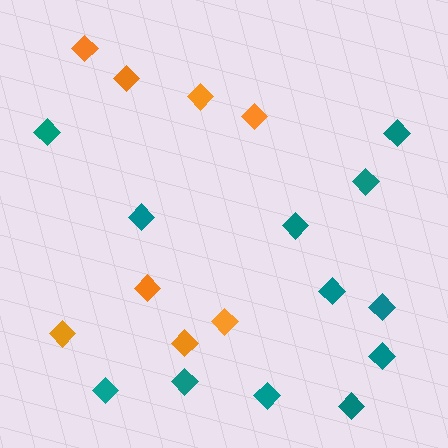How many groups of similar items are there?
There are 2 groups: one group of teal diamonds (12) and one group of orange diamonds (8).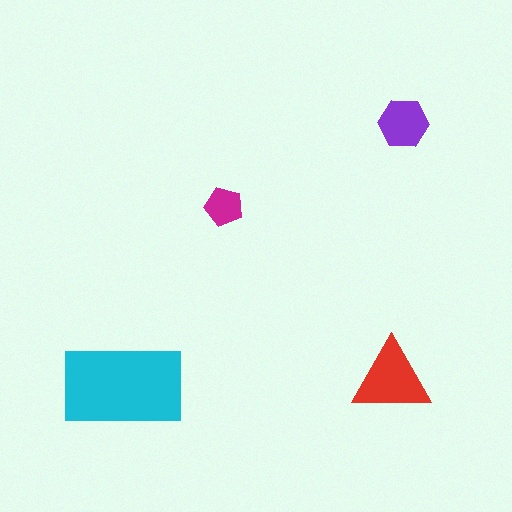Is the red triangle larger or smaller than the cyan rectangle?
Smaller.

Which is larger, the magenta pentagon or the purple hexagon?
The purple hexagon.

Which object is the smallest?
The magenta pentagon.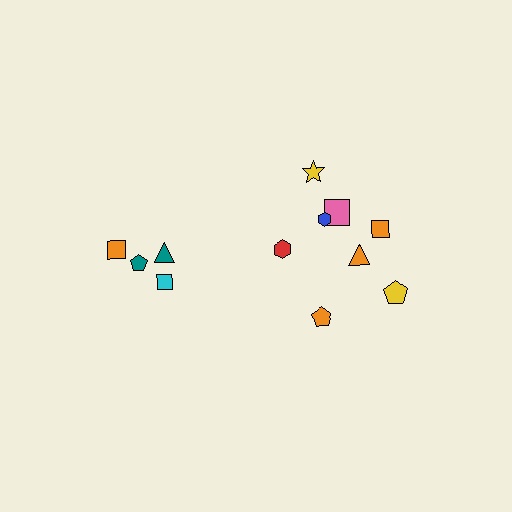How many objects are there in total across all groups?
There are 12 objects.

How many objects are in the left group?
There are 4 objects.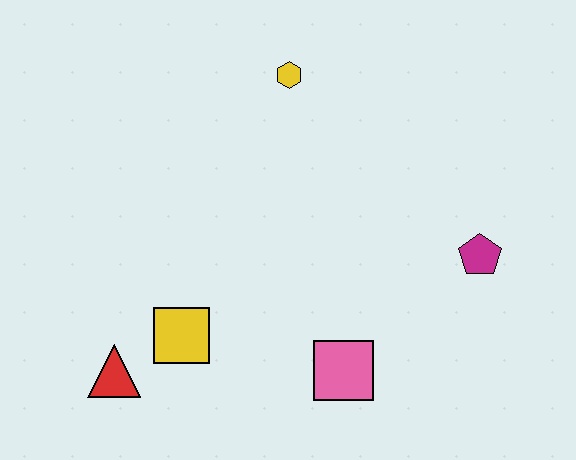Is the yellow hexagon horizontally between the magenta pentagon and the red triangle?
Yes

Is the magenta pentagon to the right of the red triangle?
Yes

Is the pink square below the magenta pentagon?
Yes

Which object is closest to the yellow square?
The red triangle is closest to the yellow square.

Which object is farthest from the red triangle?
The magenta pentagon is farthest from the red triangle.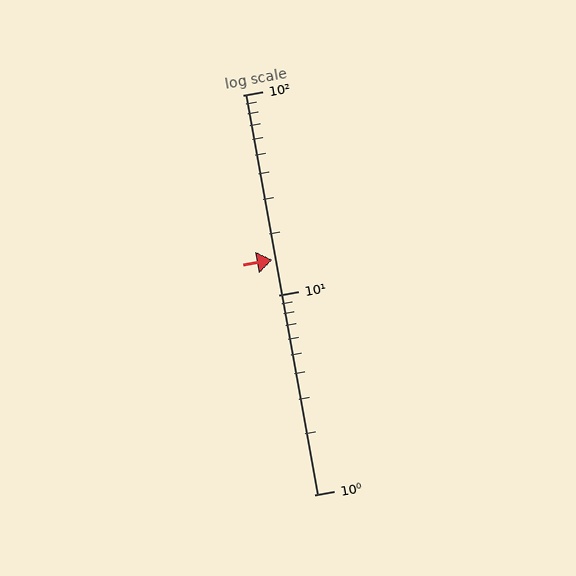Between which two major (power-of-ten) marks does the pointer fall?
The pointer is between 10 and 100.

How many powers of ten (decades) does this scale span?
The scale spans 2 decades, from 1 to 100.